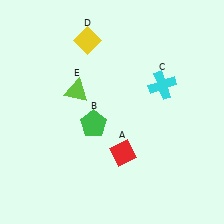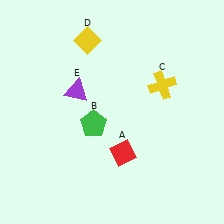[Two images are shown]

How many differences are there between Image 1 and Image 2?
There are 2 differences between the two images.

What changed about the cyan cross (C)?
In Image 1, C is cyan. In Image 2, it changed to yellow.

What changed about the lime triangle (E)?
In Image 1, E is lime. In Image 2, it changed to purple.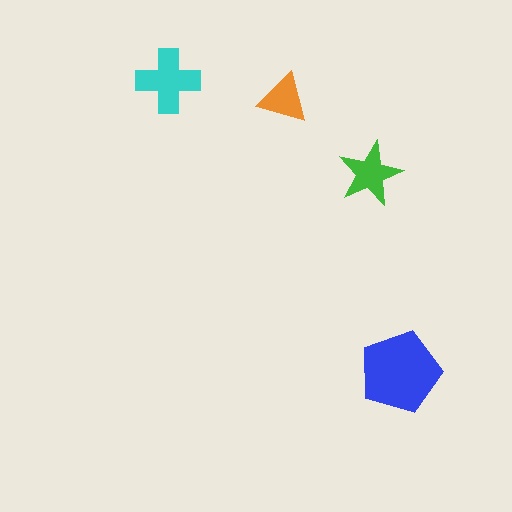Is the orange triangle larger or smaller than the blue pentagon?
Smaller.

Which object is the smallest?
The orange triangle.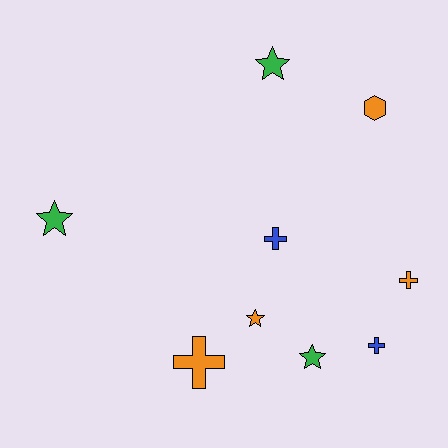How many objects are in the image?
There are 9 objects.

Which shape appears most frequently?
Star, with 4 objects.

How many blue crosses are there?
There are 2 blue crosses.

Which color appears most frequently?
Orange, with 4 objects.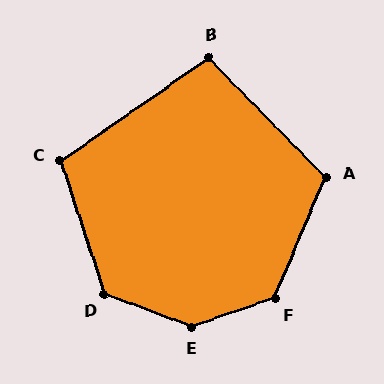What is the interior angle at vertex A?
Approximately 113 degrees (obtuse).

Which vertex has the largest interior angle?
E, at approximately 141 degrees.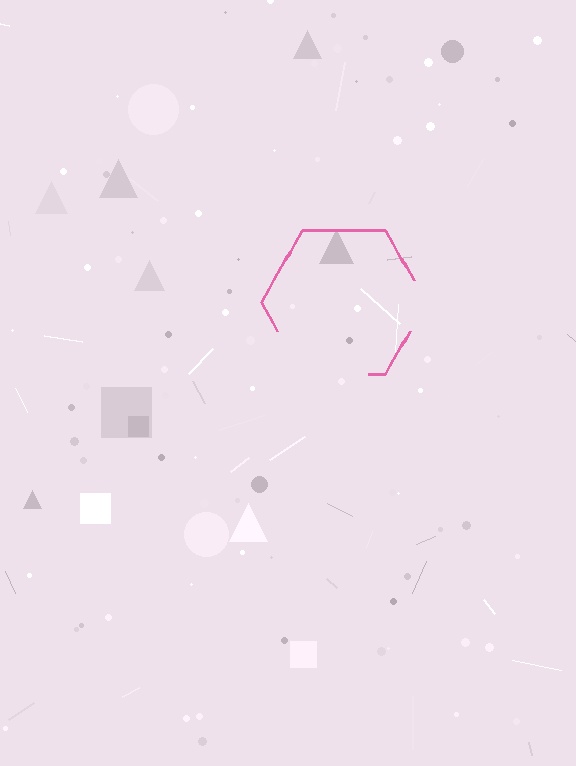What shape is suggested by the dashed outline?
The dashed outline suggests a hexagon.